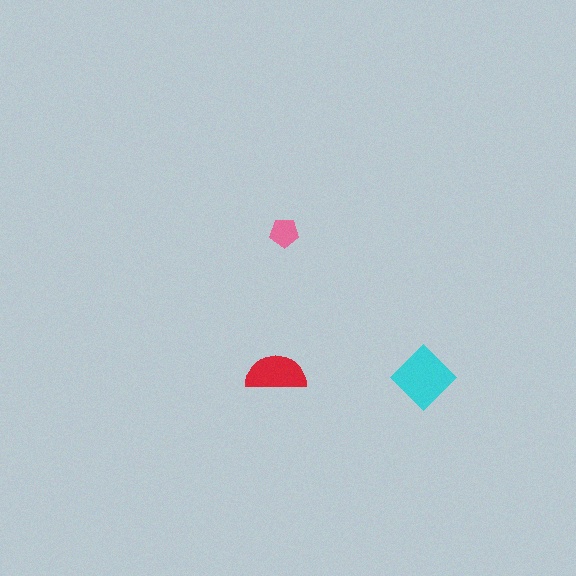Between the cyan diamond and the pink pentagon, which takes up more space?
The cyan diamond.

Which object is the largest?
The cyan diamond.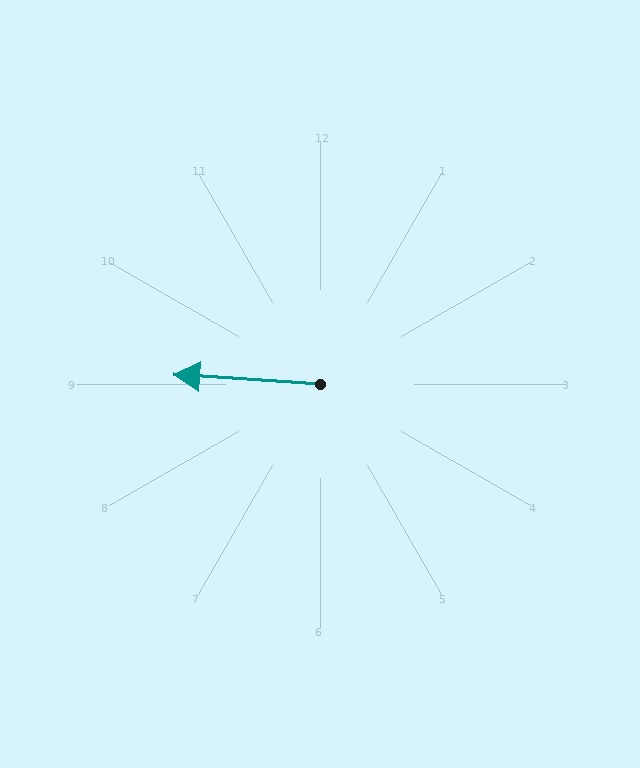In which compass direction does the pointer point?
West.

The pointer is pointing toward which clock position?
Roughly 9 o'clock.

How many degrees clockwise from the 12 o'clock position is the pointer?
Approximately 274 degrees.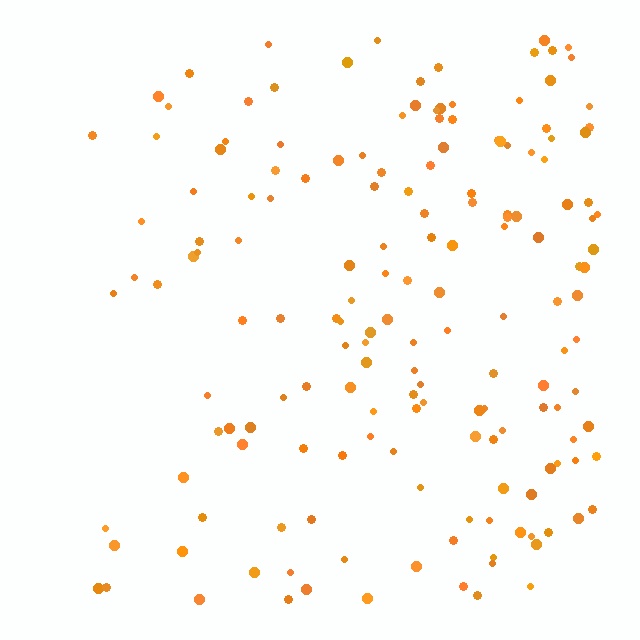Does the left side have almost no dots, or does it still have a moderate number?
Still a moderate number, just noticeably fewer than the right.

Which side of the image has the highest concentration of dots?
The right.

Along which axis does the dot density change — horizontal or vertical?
Horizontal.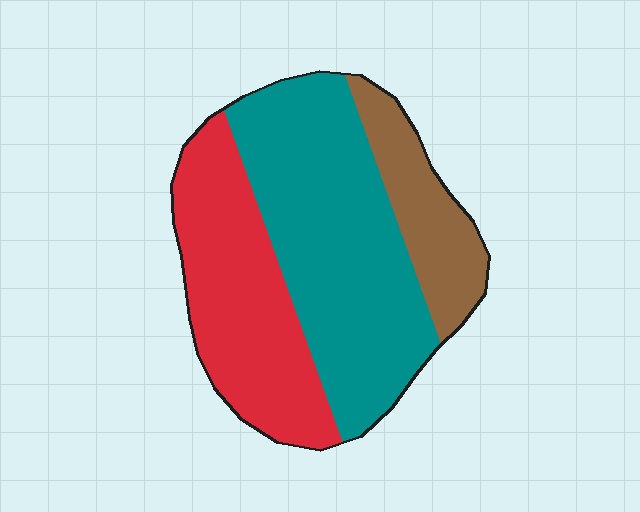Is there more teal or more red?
Teal.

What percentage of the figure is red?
Red covers roughly 35% of the figure.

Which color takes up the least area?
Brown, at roughly 15%.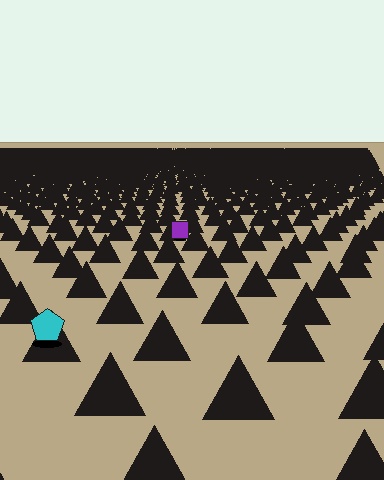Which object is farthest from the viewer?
The purple square is farthest from the viewer. It appears smaller and the ground texture around it is denser.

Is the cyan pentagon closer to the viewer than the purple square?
Yes. The cyan pentagon is closer — you can tell from the texture gradient: the ground texture is coarser near it.